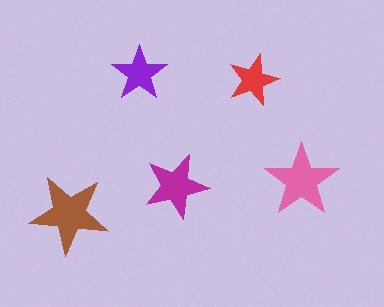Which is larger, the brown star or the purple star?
The brown one.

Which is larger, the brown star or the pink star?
The brown one.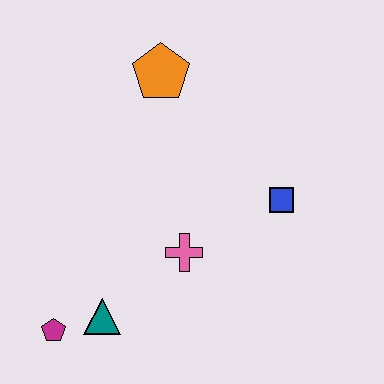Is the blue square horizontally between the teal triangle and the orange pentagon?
No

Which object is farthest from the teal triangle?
The orange pentagon is farthest from the teal triangle.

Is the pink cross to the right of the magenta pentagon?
Yes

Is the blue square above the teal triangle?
Yes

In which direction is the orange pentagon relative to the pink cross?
The orange pentagon is above the pink cross.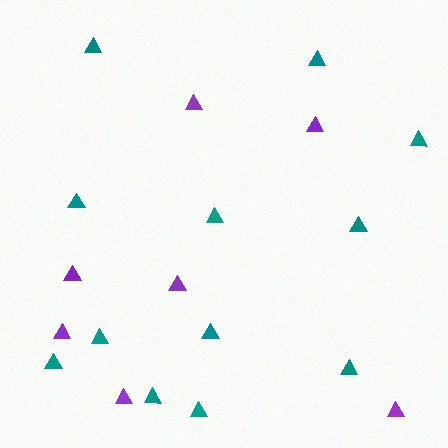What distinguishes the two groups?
There are 2 groups: one group of purple triangles (7) and one group of teal triangles (12).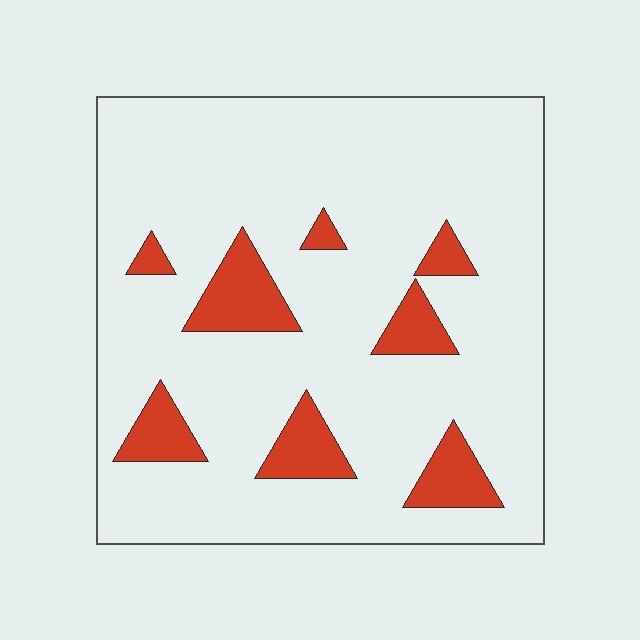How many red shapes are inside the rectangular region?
8.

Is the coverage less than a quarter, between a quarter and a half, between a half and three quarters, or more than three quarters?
Less than a quarter.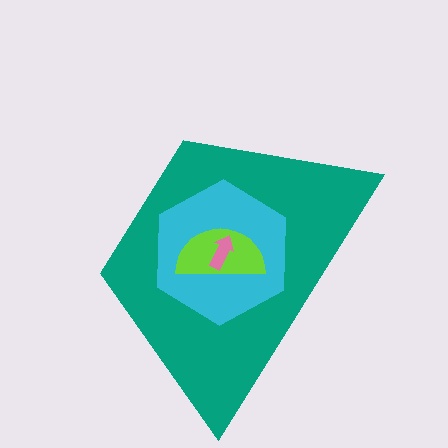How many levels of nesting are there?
4.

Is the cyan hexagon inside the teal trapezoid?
Yes.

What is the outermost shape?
The teal trapezoid.